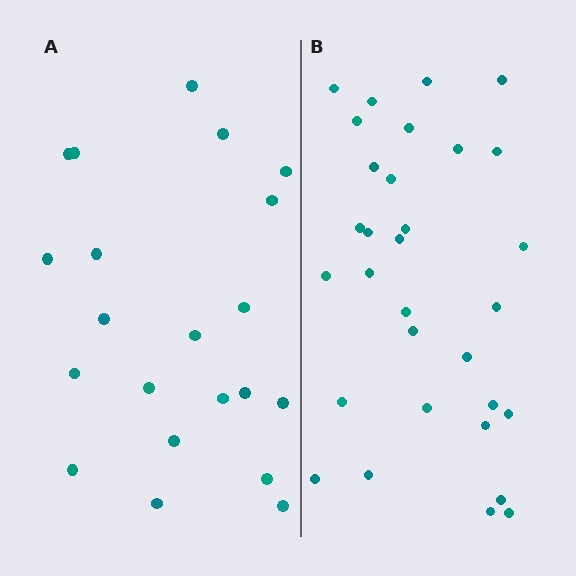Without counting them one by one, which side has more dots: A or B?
Region B (the right region) has more dots.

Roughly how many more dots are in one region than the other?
Region B has roughly 10 or so more dots than region A.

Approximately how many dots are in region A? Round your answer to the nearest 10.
About 20 dots. (The exact count is 21, which rounds to 20.)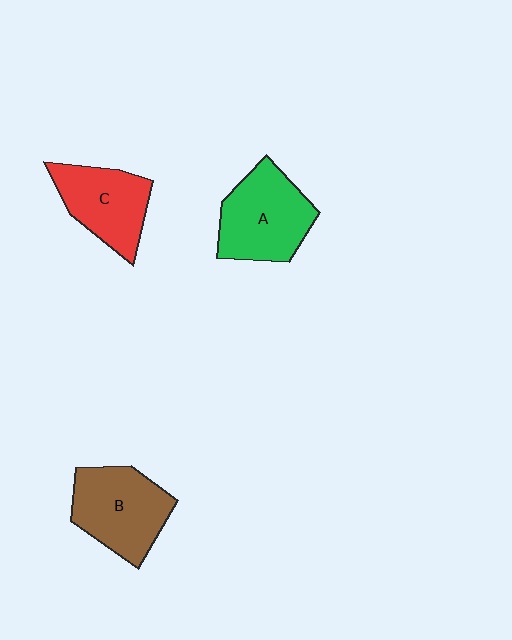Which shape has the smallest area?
Shape C (red).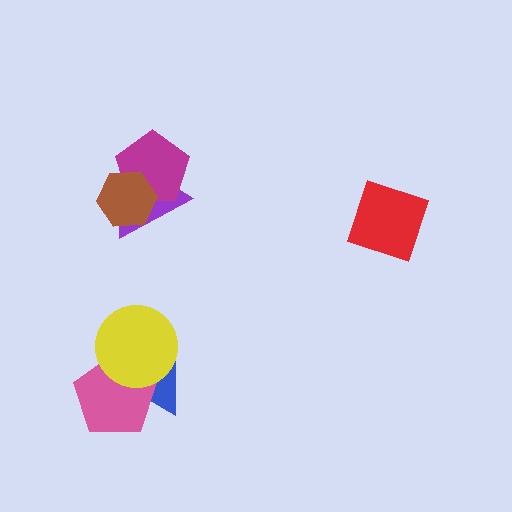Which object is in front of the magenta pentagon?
The brown hexagon is in front of the magenta pentagon.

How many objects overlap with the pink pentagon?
2 objects overlap with the pink pentagon.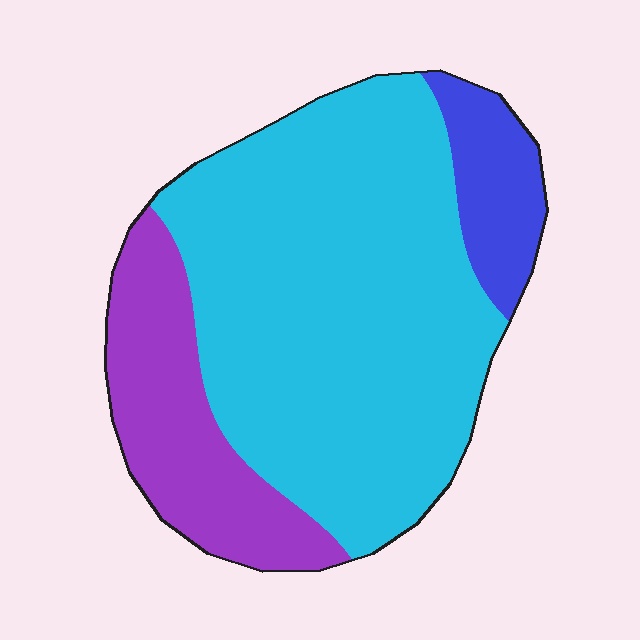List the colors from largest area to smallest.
From largest to smallest: cyan, purple, blue.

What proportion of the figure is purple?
Purple covers about 20% of the figure.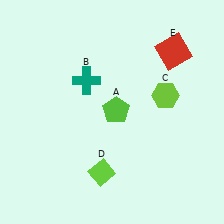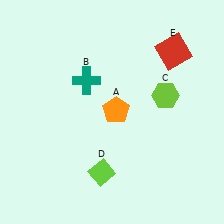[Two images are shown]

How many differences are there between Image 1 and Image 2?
There is 1 difference between the two images.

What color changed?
The pentagon (A) changed from lime in Image 1 to orange in Image 2.